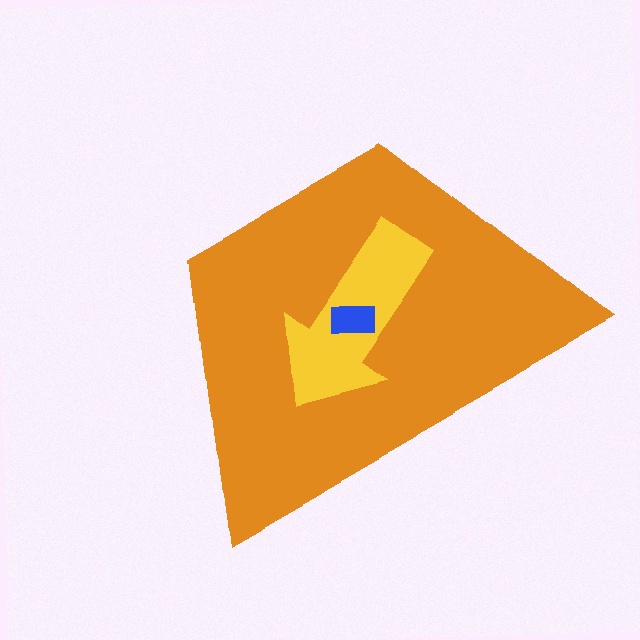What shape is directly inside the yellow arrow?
The blue rectangle.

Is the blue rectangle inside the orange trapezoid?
Yes.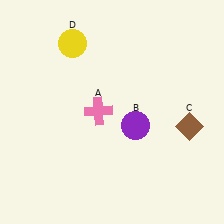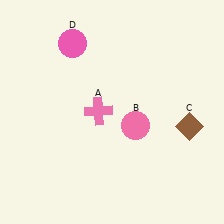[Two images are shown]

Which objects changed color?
B changed from purple to pink. D changed from yellow to pink.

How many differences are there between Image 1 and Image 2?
There are 2 differences between the two images.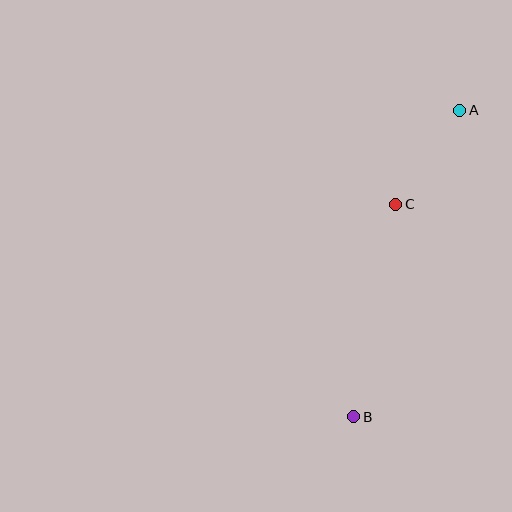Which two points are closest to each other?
Points A and C are closest to each other.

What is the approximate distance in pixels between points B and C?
The distance between B and C is approximately 216 pixels.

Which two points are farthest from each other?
Points A and B are farthest from each other.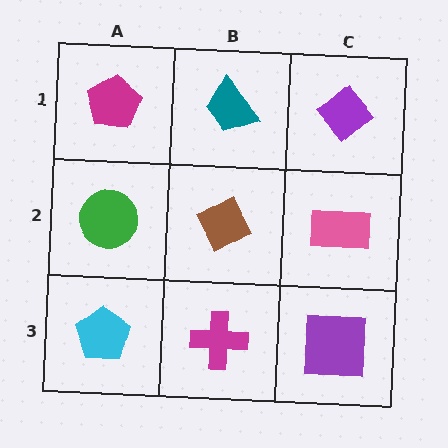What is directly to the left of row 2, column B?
A green circle.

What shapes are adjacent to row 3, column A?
A green circle (row 2, column A), a magenta cross (row 3, column B).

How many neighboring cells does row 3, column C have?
2.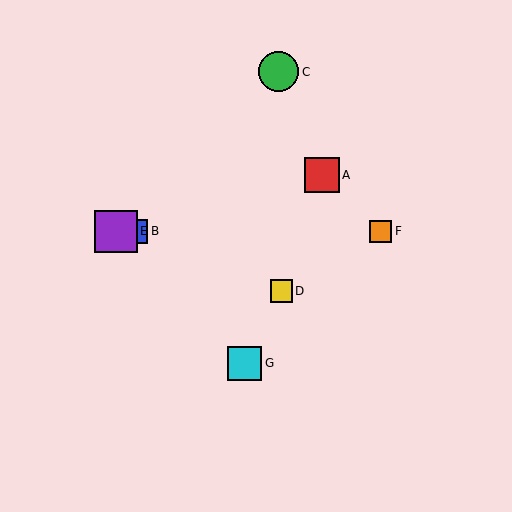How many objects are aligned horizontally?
3 objects (B, E, F) are aligned horizontally.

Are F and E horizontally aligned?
Yes, both are at y≈231.